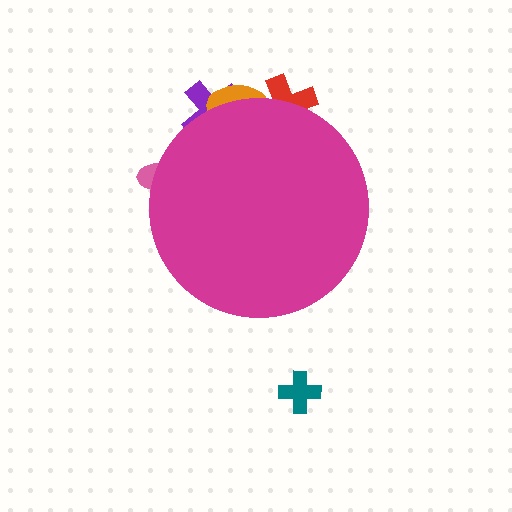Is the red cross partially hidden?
Yes, the red cross is partially hidden behind the magenta circle.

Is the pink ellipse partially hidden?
Yes, the pink ellipse is partially hidden behind the magenta circle.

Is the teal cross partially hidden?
No, the teal cross is fully visible.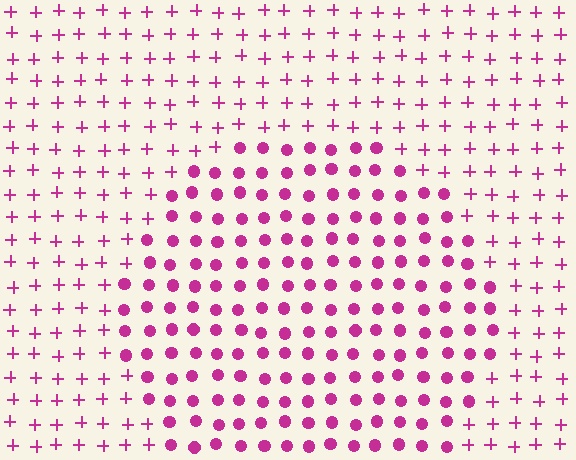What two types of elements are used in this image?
The image uses circles inside the circle region and plus signs outside it.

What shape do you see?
I see a circle.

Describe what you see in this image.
The image is filled with small magenta elements arranged in a uniform grid. A circle-shaped region contains circles, while the surrounding area contains plus signs. The boundary is defined purely by the change in element shape.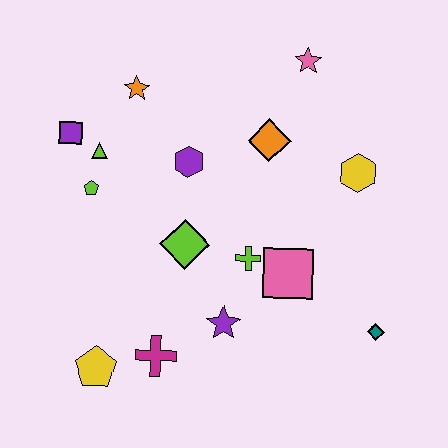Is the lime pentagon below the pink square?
No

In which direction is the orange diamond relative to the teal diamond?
The orange diamond is above the teal diamond.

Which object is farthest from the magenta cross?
The pink star is farthest from the magenta cross.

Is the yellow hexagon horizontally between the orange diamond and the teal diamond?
Yes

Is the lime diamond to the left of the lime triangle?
No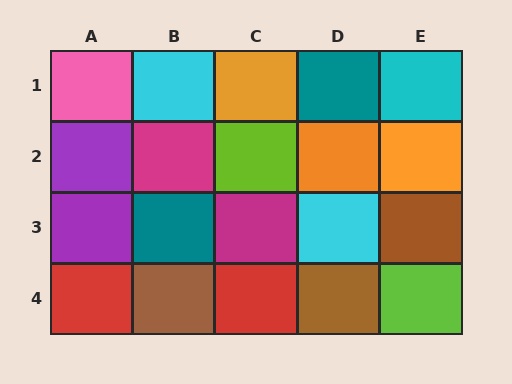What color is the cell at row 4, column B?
Brown.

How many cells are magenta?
2 cells are magenta.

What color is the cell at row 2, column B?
Magenta.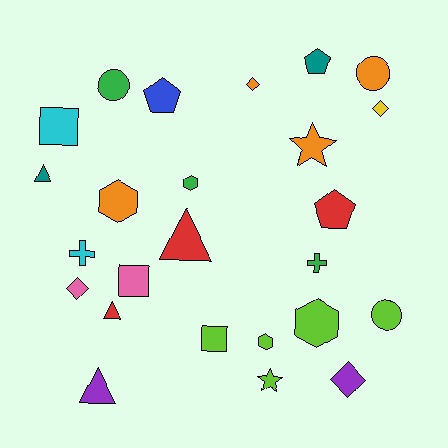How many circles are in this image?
There are 3 circles.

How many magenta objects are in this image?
There are no magenta objects.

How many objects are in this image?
There are 25 objects.